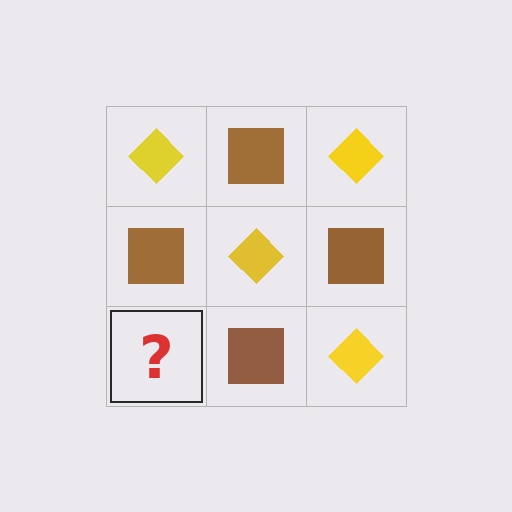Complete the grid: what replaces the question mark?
The question mark should be replaced with a yellow diamond.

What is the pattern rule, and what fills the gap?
The rule is that it alternates yellow diamond and brown square in a checkerboard pattern. The gap should be filled with a yellow diamond.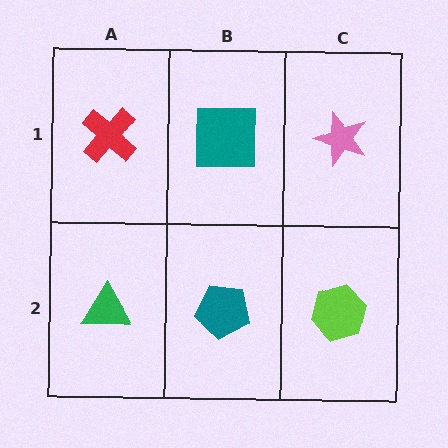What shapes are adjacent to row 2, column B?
A teal square (row 1, column B), a green triangle (row 2, column A), a lime hexagon (row 2, column C).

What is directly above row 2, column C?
A pink star.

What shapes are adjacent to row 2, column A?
A red cross (row 1, column A), a teal pentagon (row 2, column B).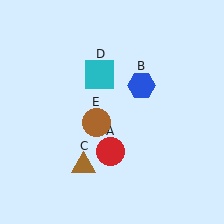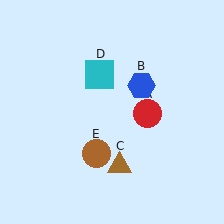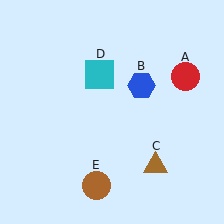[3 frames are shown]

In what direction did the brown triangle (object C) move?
The brown triangle (object C) moved right.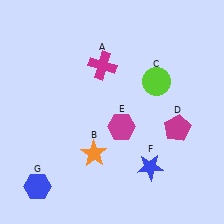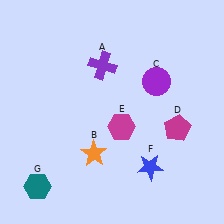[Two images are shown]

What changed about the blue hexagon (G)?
In Image 1, G is blue. In Image 2, it changed to teal.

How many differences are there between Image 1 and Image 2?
There are 3 differences between the two images.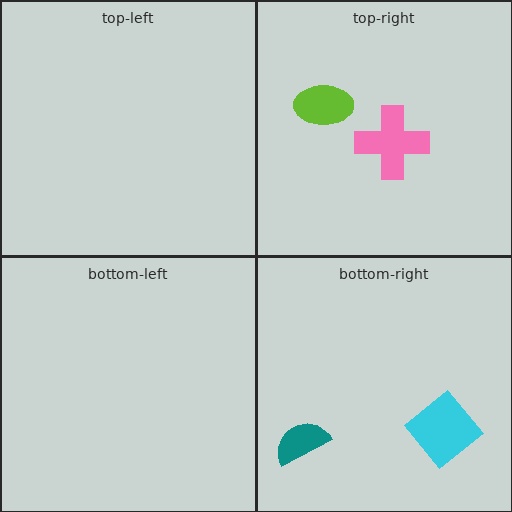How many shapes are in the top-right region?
2.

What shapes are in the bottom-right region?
The teal semicircle, the cyan diamond.